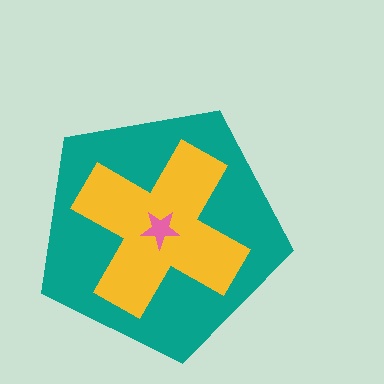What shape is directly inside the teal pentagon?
The yellow cross.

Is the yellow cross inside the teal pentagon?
Yes.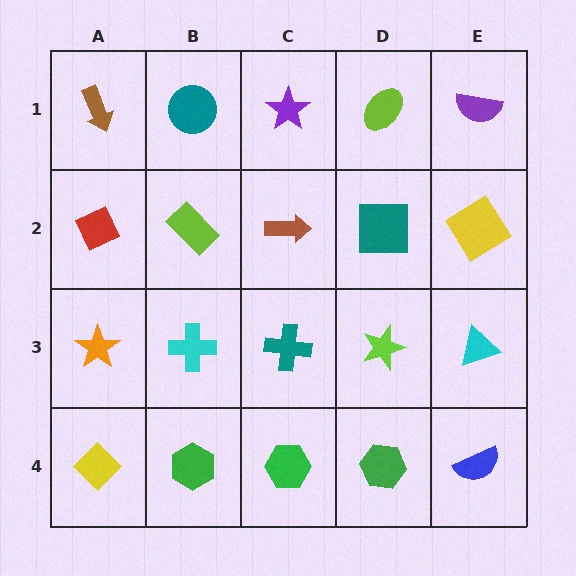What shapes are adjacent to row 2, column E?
A purple semicircle (row 1, column E), a cyan triangle (row 3, column E), a teal square (row 2, column D).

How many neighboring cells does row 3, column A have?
3.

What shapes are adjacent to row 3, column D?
A teal square (row 2, column D), a green hexagon (row 4, column D), a teal cross (row 3, column C), a cyan triangle (row 3, column E).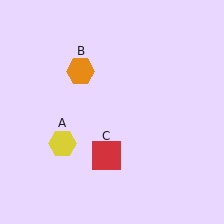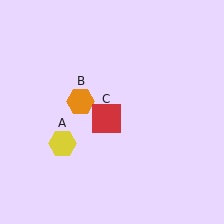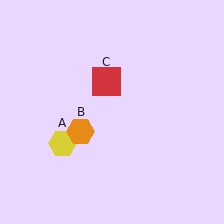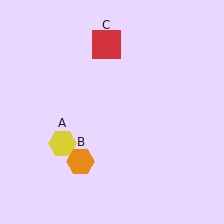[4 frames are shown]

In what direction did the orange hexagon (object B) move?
The orange hexagon (object B) moved down.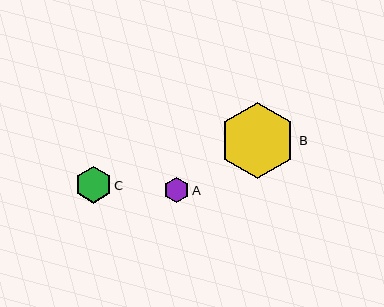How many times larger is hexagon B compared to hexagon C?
Hexagon B is approximately 2.1 times the size of hexagon C.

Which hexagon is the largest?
Hexagon B is the largest with a size of approximately 76 pixels.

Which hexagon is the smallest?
Hexagon A is the smallest with a size of approximately 25 pixels.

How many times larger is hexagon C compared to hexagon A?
Hexagon C is approximately 1.4 times the size of hexagon A.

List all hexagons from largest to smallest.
From largest to smallest: B, C, A.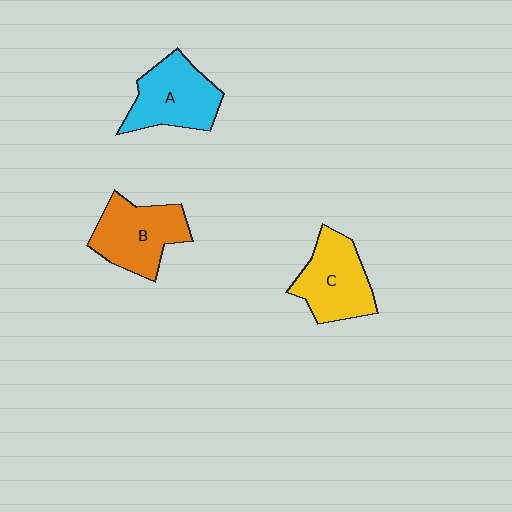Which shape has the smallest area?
Shape C (yellow).